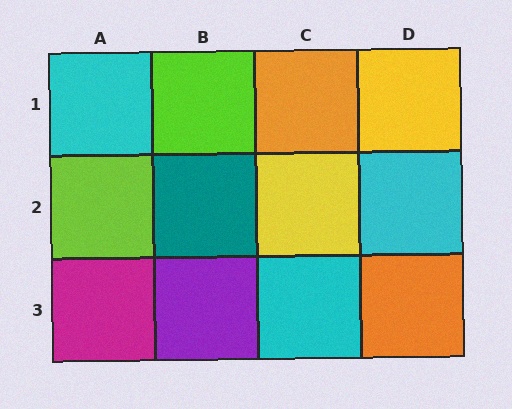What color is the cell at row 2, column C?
Yellow.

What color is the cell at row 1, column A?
Cyan.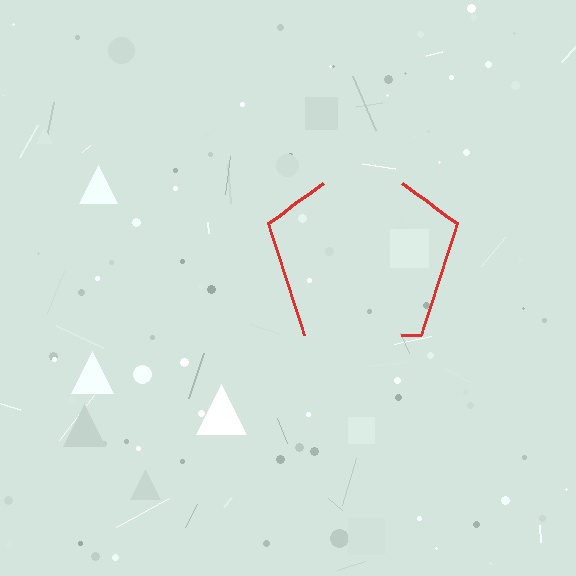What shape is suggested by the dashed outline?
The dashed outline suggests a pentagon.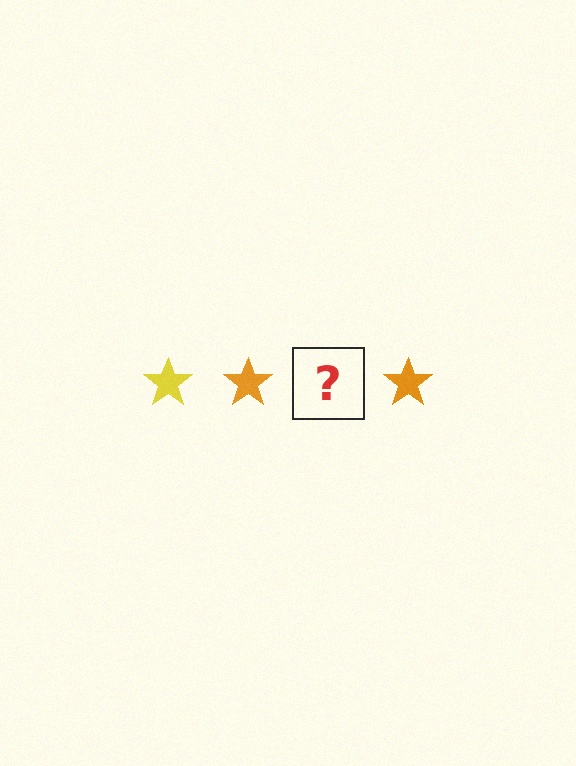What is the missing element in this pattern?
The missing element is a yellow star.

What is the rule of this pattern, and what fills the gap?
The rule is that the pattern cycles through yellow, orange stars. The gap should be filled with a yellow star.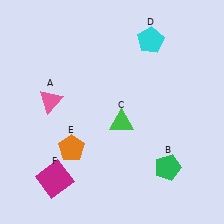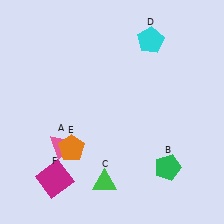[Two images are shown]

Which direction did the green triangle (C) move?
The green triangle (C) moved down.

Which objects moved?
The objects that moved are: the pink triangle (A), the green triangle (C).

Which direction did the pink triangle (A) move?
The pink triangle (A) moved down.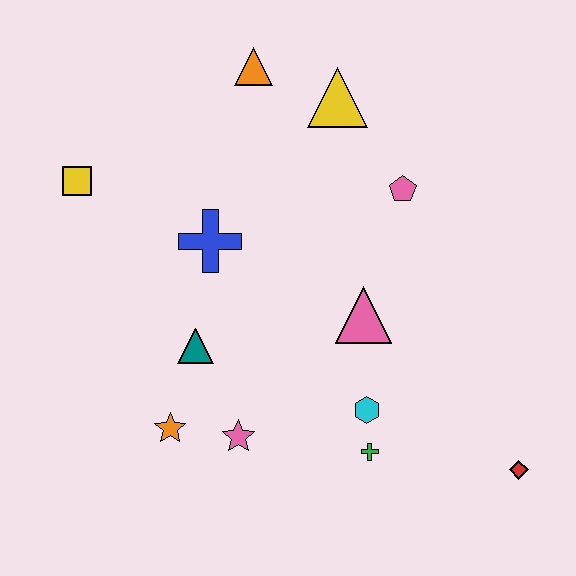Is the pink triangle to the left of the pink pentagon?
Yes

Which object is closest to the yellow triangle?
The orange triangle is closest to the yellow triangle.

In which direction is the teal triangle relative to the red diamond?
The teal triangle is to the left of the red diamond.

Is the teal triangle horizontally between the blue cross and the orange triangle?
No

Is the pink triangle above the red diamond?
Yes